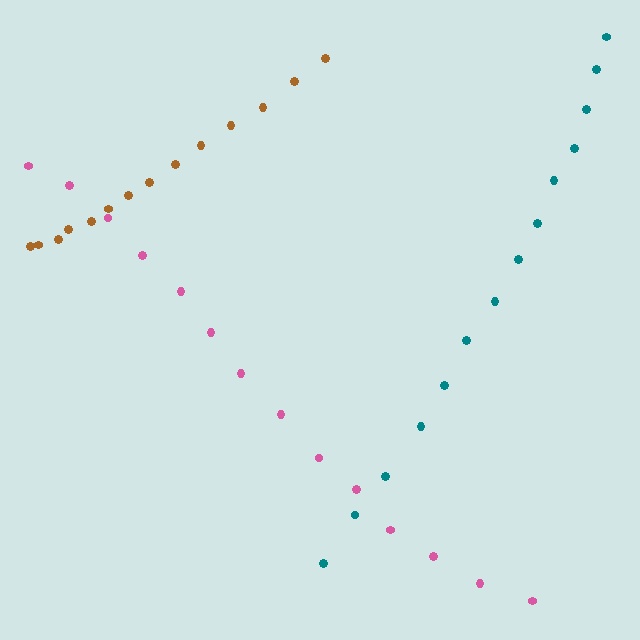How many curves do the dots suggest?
There are 3 distinct paths.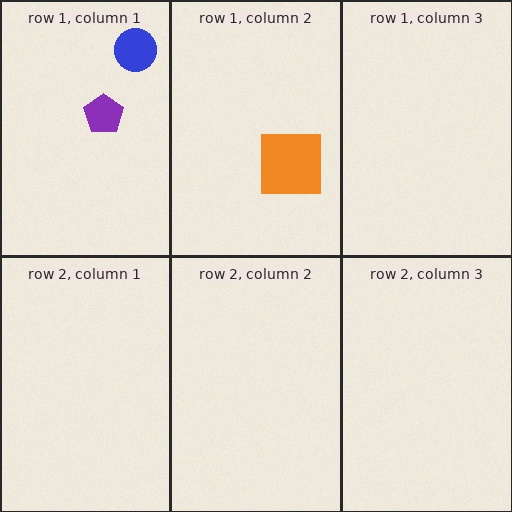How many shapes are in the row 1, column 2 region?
1.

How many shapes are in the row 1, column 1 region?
2.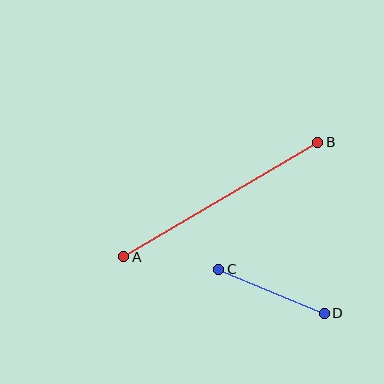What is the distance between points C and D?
The distance is approximately 114 pixels.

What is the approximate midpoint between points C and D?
The midpoint is at approximately (271, 291) pixels.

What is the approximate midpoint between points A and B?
The midpoint is at approximately (221, 200) pixels.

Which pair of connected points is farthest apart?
Points A and B are farthest apart.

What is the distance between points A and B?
The distance is approximately 225 pixels.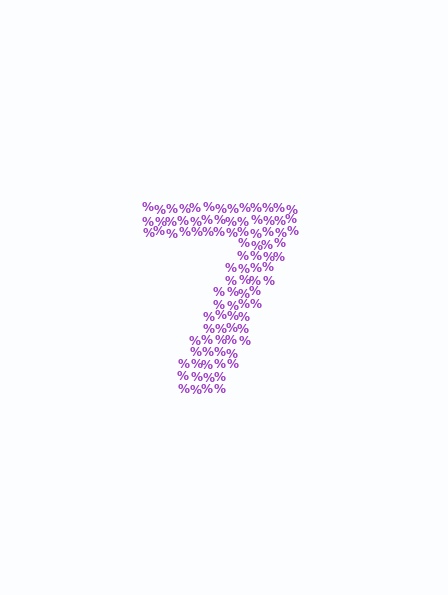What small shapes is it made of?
It is made of small percent signs.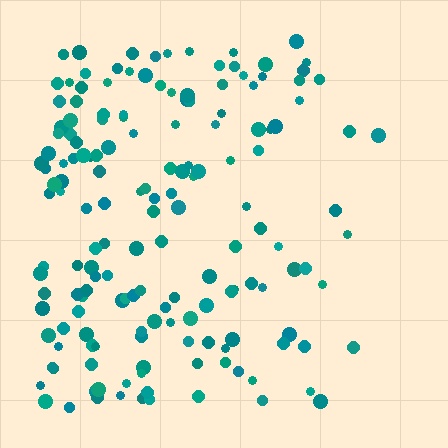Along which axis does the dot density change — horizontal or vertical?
Horizontal.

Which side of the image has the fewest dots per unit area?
The right.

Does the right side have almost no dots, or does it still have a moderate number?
Still a moderate number, just noticeably fewer than the left.